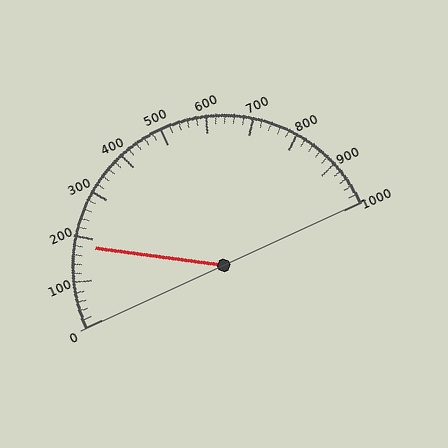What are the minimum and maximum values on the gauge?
The gauge ranges from 0 to 1000.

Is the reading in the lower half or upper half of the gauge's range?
The reading is in the lower half of the range (0 to 1000).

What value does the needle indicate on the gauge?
The needle indicates approximately 180.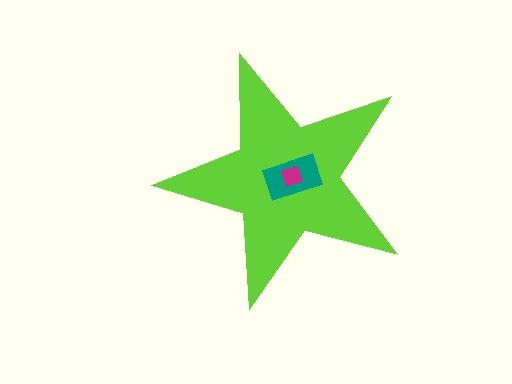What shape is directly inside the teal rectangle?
The magenta diamond.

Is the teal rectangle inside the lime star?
Yes.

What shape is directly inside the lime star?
The teal rectangle.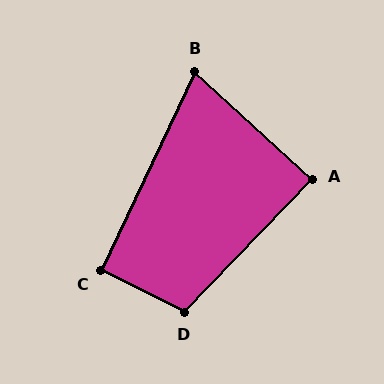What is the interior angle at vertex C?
Approximately 91 degrees (approximately right).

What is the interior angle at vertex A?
Approximately 89 degrees (approximately right).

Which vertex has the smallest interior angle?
B, at approximately 73 degrees.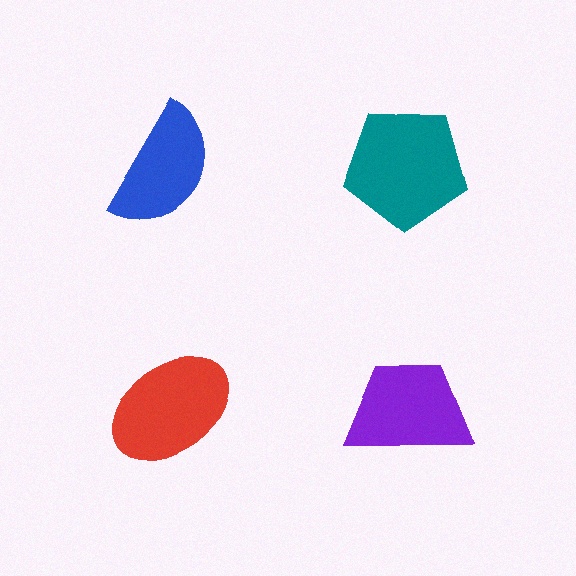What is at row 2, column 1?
A red ellipse.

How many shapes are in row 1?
2 shapes.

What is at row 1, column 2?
A teal pentagon.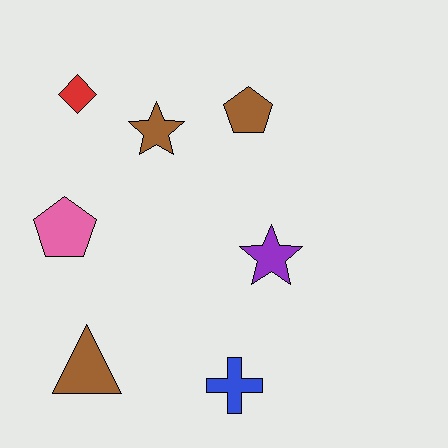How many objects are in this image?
There are 7 objects.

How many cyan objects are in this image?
There are no cyan objects.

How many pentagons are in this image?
There are 2 pentagons.